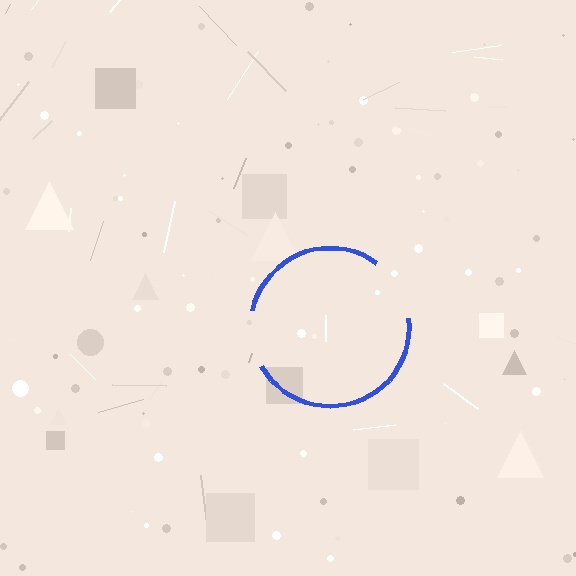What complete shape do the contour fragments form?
The contour fragments form a circle.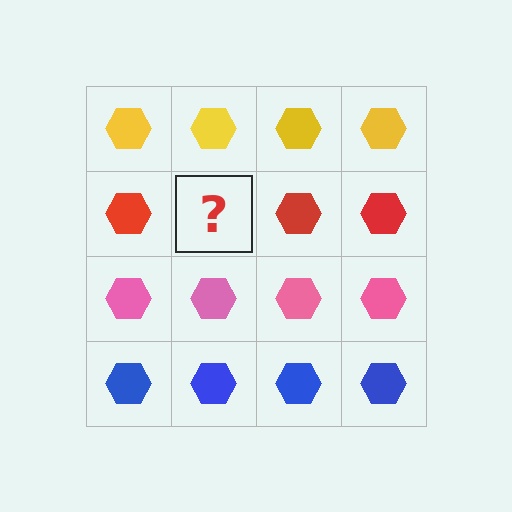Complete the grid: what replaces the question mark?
The question mark should be replaced with a red hexagon.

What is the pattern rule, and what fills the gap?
The rule is that each row has a consistent color. The gap should be filled with a red hexagon.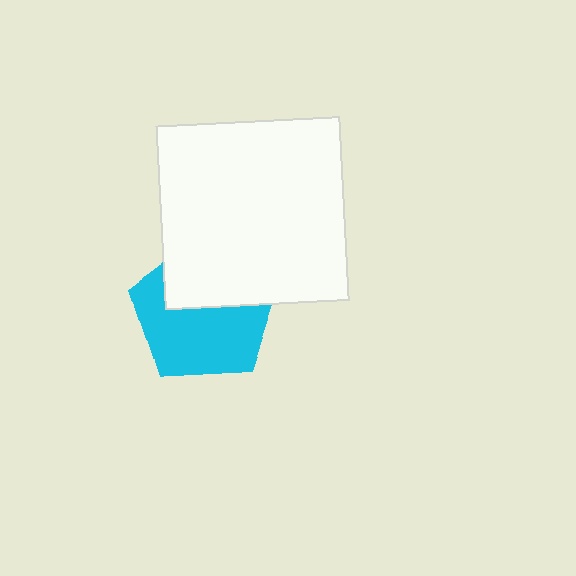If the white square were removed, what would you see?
You would see the complete cyan pentagon.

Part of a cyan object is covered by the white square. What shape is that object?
It is a pentagon.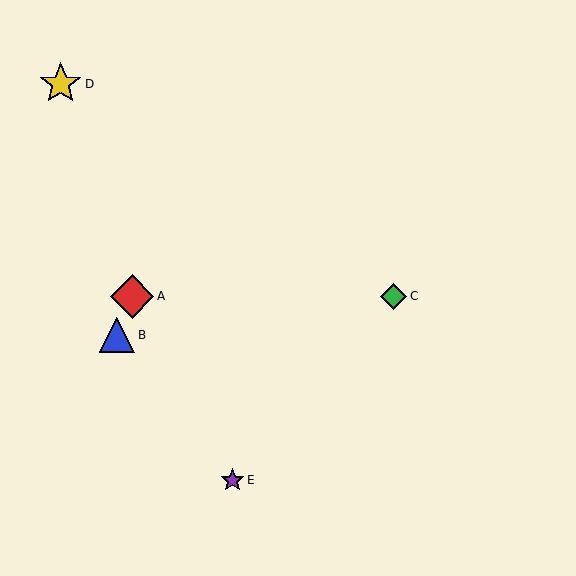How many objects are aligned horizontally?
2 objects (A, C) are aligned horizontally.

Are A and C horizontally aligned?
Yes, both are at y≈296.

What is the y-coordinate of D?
Object D is at y≈84.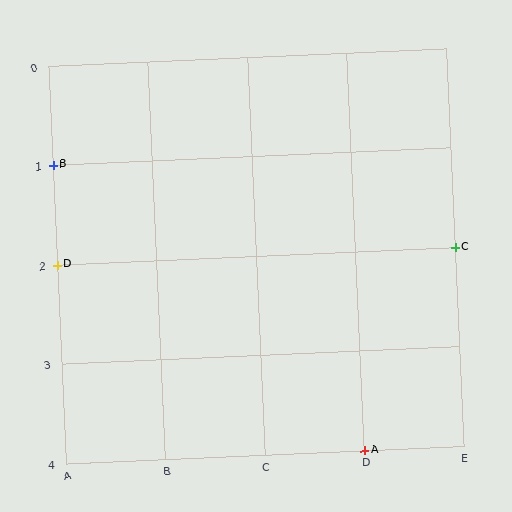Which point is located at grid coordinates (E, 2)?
Point C is at (E, 2).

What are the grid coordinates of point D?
Point D is at grid coordinates (A, 2).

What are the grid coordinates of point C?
Point C is at grid coordinates (E, 2).